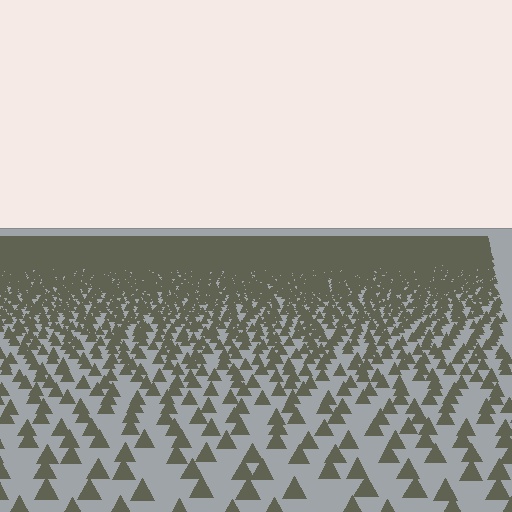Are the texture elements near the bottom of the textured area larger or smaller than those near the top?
Larger. Near the bottom, elements are closer to the viewer and appear at a bigger on-screen size.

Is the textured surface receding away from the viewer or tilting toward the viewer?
The surface is receding away from the viewer. Texture elements get smaller and denser toward the top.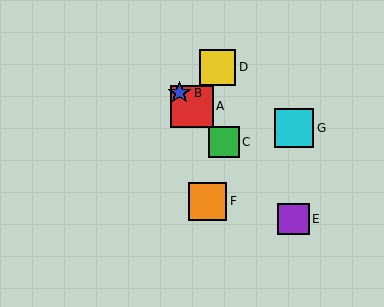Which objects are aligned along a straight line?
Objects A, B, C, E are aligned along a straight line.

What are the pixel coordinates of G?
Object G is at (294, 128).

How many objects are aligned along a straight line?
4 objects (A, B, C, E) are aligned along a straight line.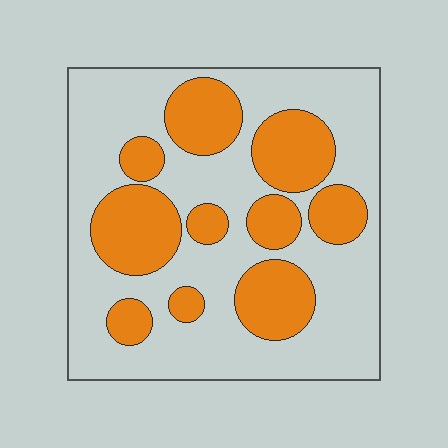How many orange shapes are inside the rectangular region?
10.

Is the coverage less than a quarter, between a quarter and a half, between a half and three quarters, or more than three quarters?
Between a quarter and a half.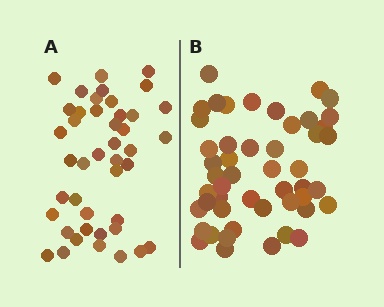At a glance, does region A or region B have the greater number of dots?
Region B (the right region) has more dots.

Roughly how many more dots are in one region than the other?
Region B has about 6 more dots than region A.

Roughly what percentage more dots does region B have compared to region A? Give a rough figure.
About 15% more.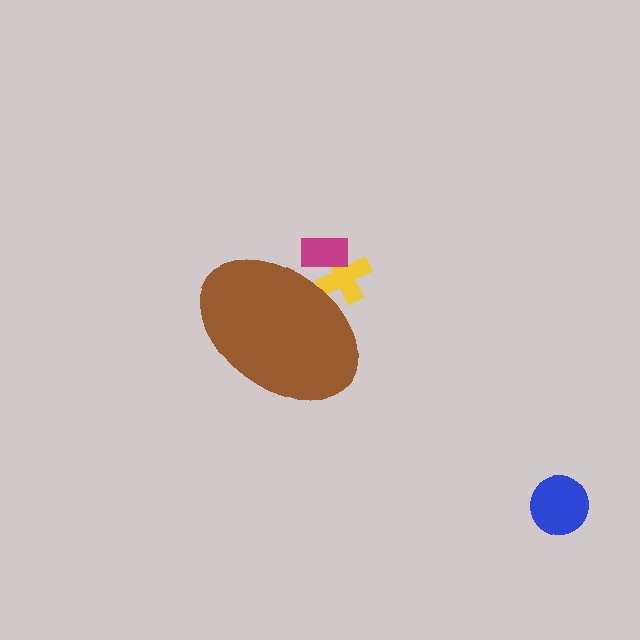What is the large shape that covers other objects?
A brown ellipse.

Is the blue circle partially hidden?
No, the blue circle is fully visible.